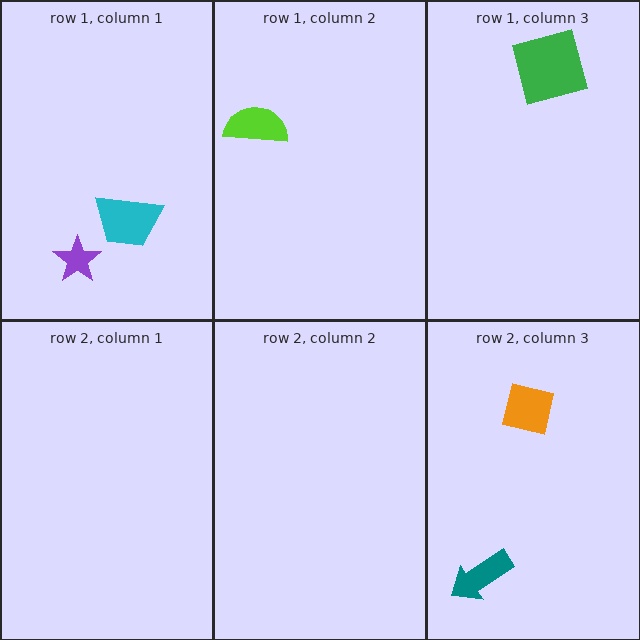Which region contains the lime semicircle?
The row 1, column 2 region.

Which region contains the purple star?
The row 1, column 1 region.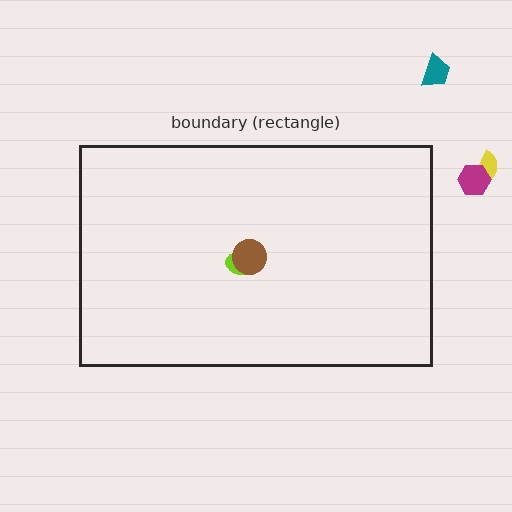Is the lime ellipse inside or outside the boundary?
Inside.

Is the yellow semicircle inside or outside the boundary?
Outside.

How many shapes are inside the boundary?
2 inside, 3 outside.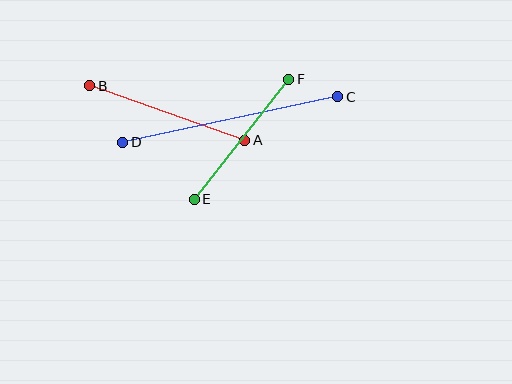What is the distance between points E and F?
The distance is approximately 153 pixels.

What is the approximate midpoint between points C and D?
The midpoint is at approximately (230, 120) pixels.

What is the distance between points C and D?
The distance is approximately 219 pixels.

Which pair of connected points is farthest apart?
Points C and D are farthest apart.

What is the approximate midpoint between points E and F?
The midpoint is at approximately (241, 139) pixels.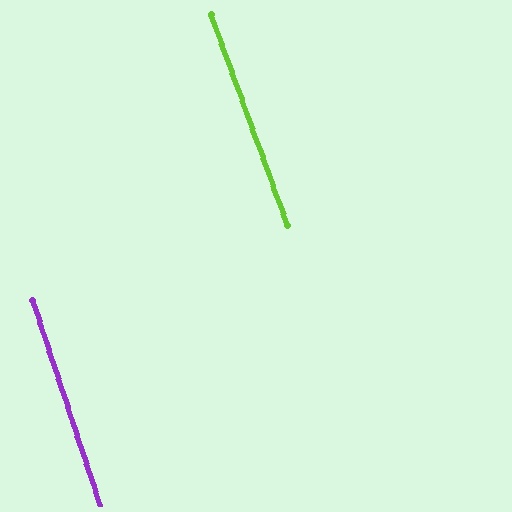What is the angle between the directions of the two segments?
Approximately 2 degrees.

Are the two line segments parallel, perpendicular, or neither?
Parallel — their directions differ by only 1.8°.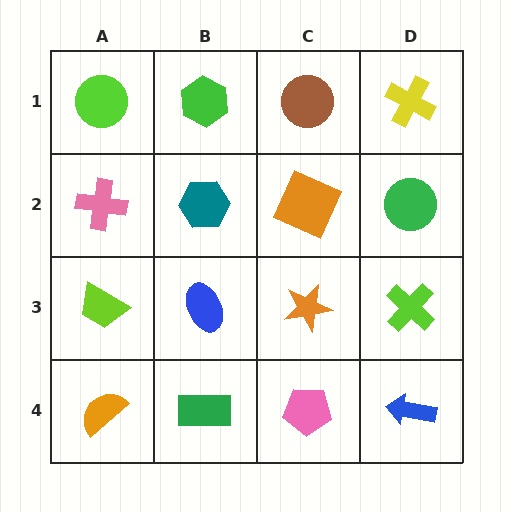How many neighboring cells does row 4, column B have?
3.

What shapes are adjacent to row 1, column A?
A pink cross (row 2, column A), a green hexagon (row 1, column B).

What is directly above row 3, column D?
A green circle.